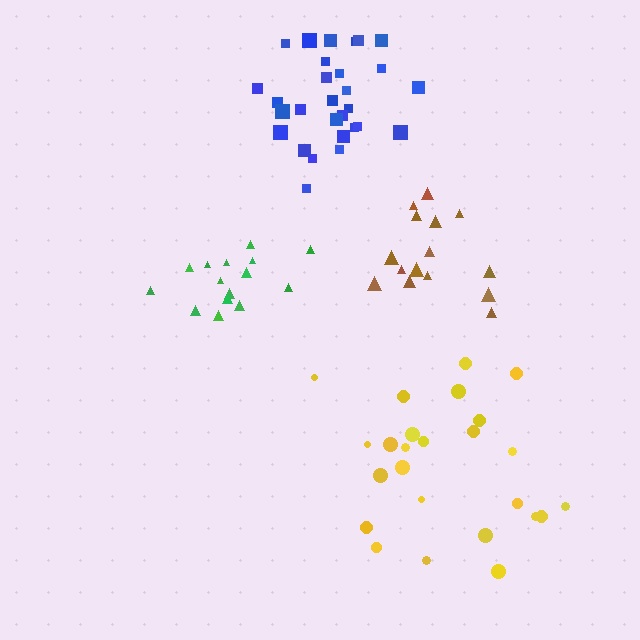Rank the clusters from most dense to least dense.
brown, blue, green, yellow.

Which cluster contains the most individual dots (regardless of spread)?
Blue (29).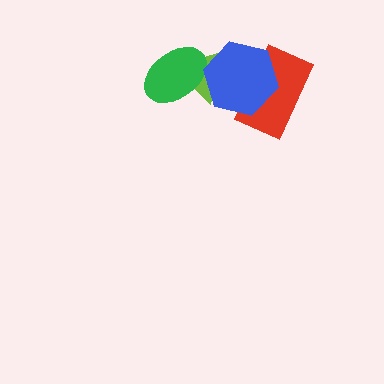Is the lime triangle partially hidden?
Yes, it is partially covered by another shape.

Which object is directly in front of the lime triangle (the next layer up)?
The green ellipse is directly in front of the lime triangle.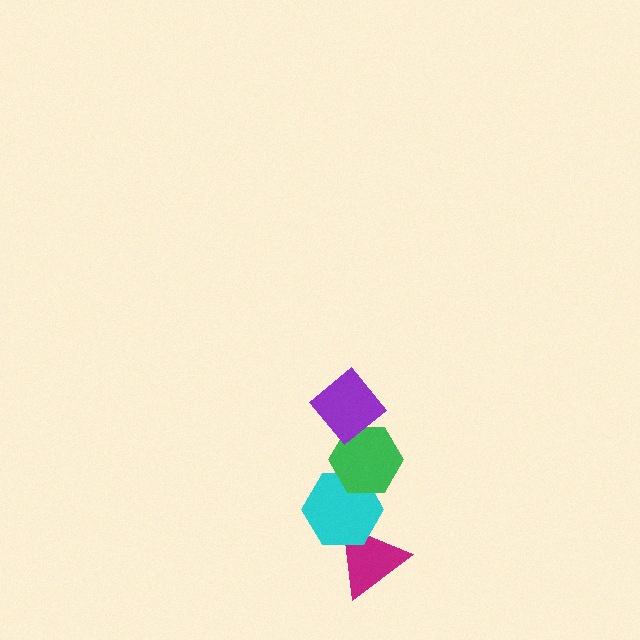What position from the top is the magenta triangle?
The magenta triangle is 4th from the top.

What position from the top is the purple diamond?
The purple diamond is 1st from the top.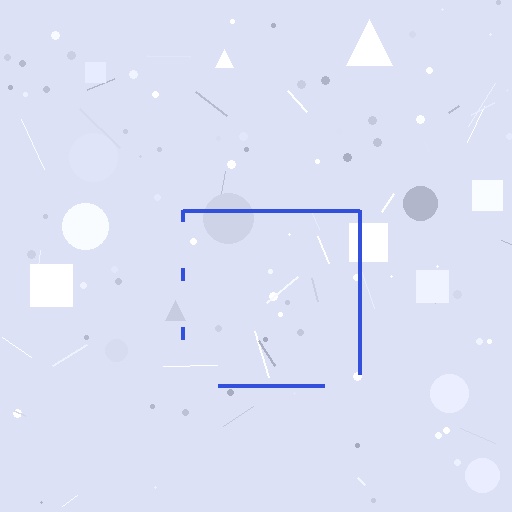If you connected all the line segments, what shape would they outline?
They would outline a square.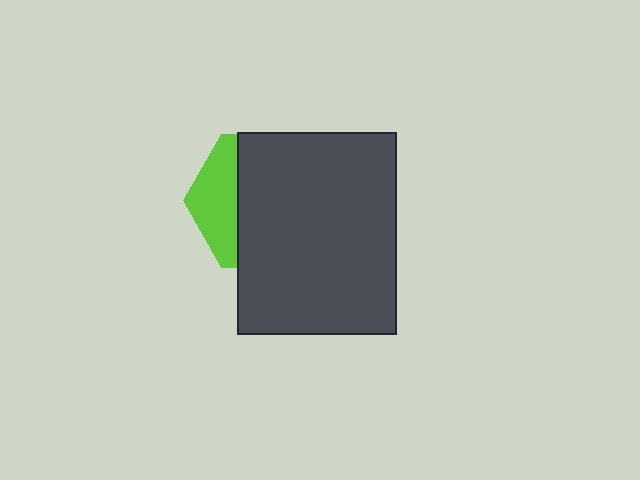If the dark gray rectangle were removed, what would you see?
You would see the complete lime hexagon.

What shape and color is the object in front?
The object in front is a dark gray rectangle.